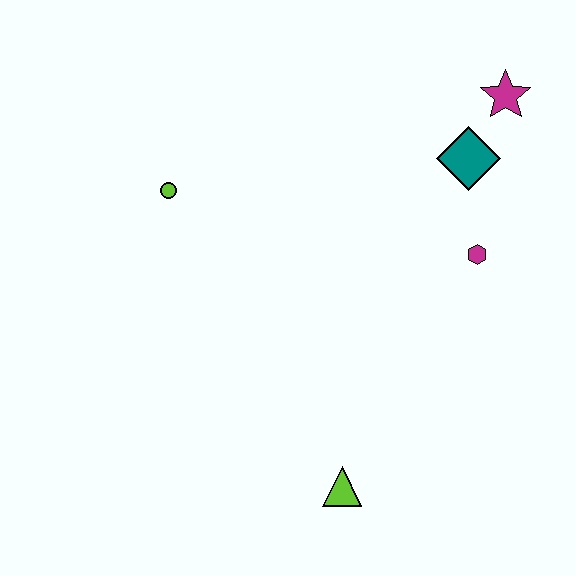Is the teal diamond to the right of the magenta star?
No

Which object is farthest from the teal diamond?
The lime triangle is farthest from the teal diamond.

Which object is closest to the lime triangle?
The magenta hexagon is closest to the lime triangle.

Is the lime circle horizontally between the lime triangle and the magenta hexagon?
No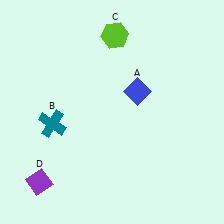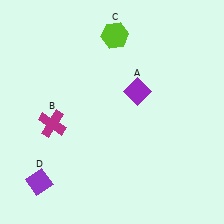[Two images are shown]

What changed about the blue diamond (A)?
In Image 1, A is blue. In Image 2, it changed to purple.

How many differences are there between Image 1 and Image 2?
There are 2 differences between the two images.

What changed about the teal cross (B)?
In Image 1, B is teal. In Image 2, it changed to magenta.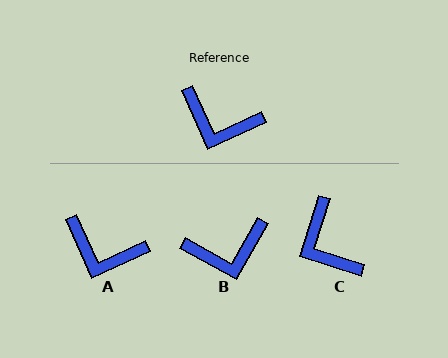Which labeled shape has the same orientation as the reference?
A.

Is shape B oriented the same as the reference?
No, it is off by about 36 degrees.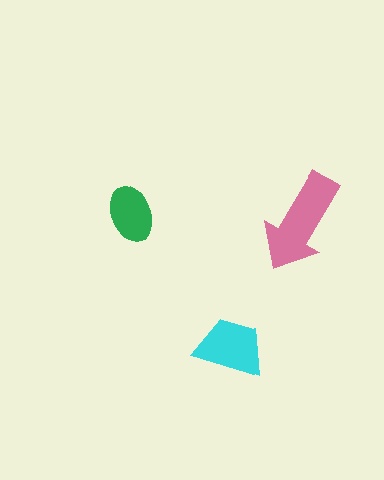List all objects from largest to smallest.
The pink arrow, the cyan trapezoid, the green ellipse.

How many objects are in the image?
There are 3 objects in the image.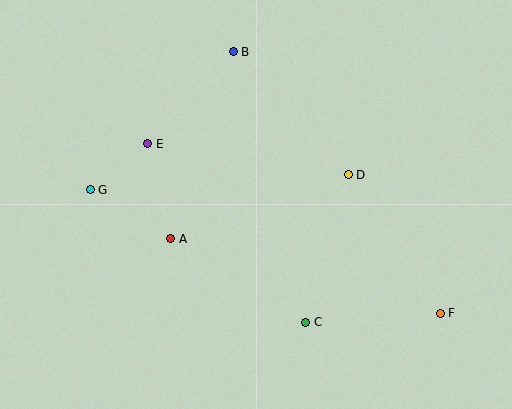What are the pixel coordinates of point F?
Point F is at (440, 313).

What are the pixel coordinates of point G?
Point G is at (90, 190).